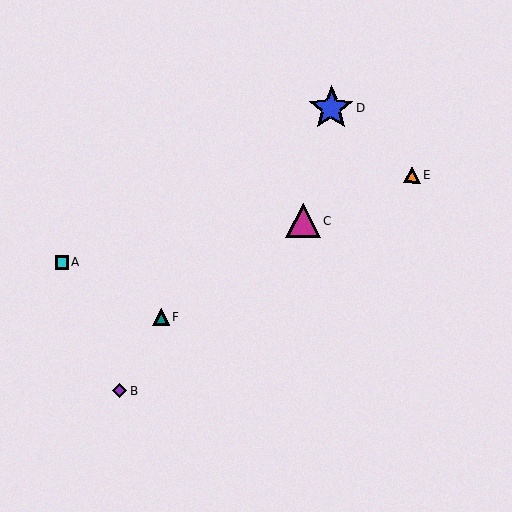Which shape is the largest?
The blue star (labeled D) is the largest.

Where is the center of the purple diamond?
The center of the purple diamond is at (119, 390).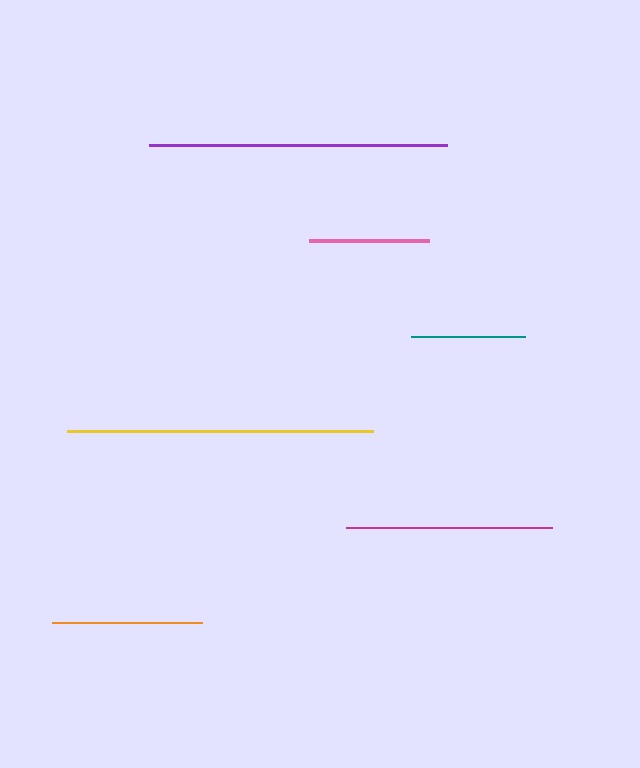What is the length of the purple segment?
The purple segment is approximately 297 pixels long.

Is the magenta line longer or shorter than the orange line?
The magenta line is longer than the orange line.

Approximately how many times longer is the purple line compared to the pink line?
The purple line is approximately 2.5 times the length of the pink line.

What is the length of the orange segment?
The orange segment is approximately 151 pixels long.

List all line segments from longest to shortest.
From longest to shortest: yellow, purple, magenta, orange, pink, teal.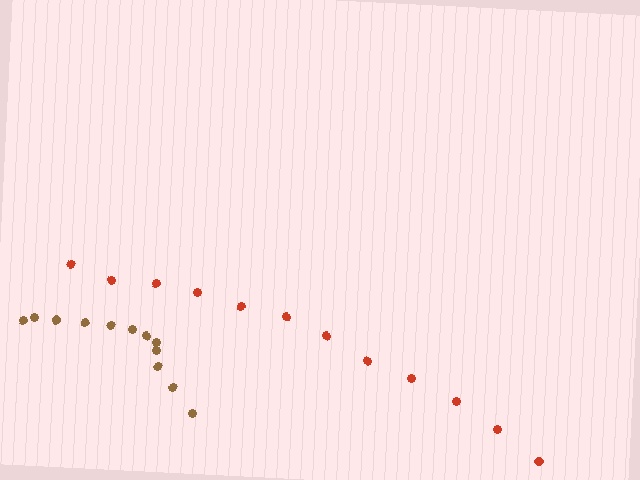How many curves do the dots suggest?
There are 2 distinct paths.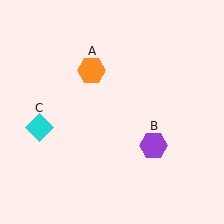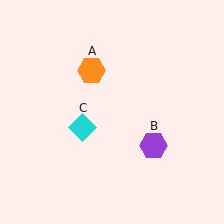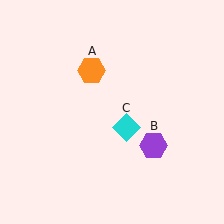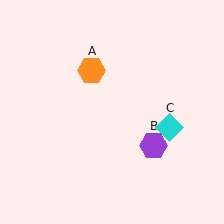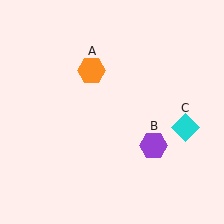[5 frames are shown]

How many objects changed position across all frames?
1 object changed position: cyan diamond (object C).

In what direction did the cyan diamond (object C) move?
The cyan diamond (object C) moved right.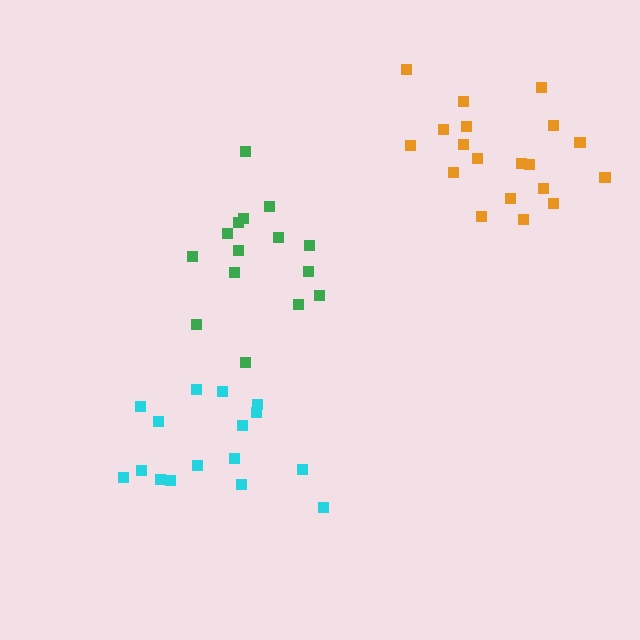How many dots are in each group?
Group 1: 15 dots, Group 2: 19 dots, Group 3: 16 dots (50 total).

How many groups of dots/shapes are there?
There are 3 groups.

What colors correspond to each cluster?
The clusters are colored: green, orange, cyan.